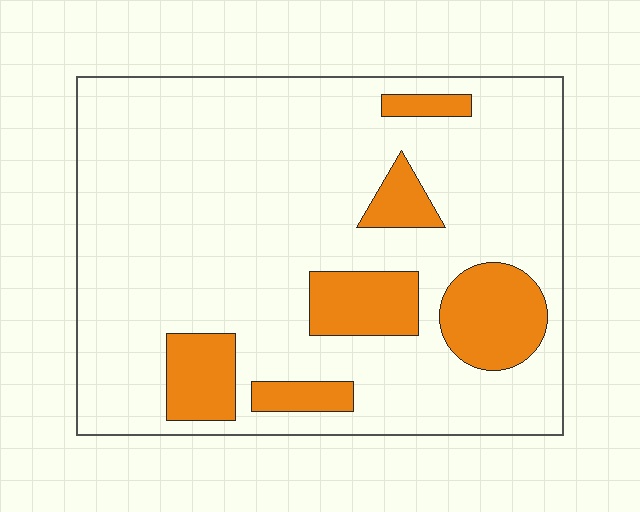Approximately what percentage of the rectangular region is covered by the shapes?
Approximately 20%.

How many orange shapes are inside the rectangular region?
6.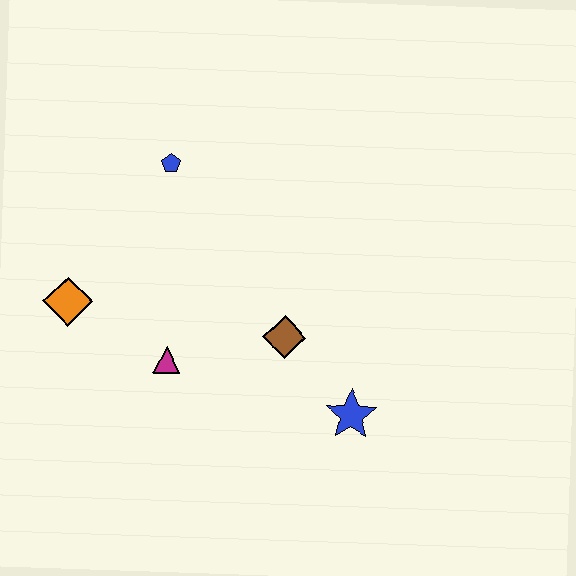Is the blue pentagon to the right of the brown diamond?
No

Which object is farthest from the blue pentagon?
The blue star is farthest from the blue pentagon.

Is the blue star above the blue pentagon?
No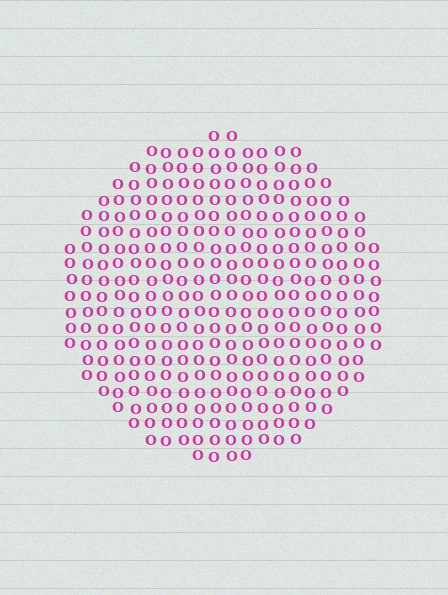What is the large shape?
The large shape is a circle.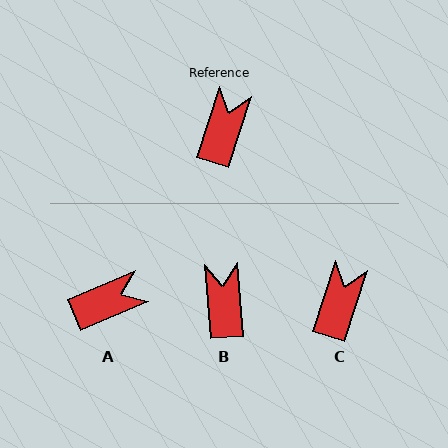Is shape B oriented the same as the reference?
No, it is off by about 22 degrees.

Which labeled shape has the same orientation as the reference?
C.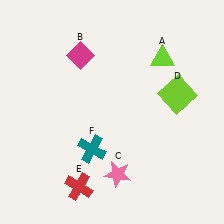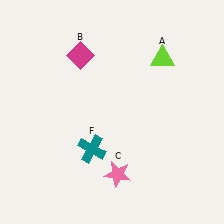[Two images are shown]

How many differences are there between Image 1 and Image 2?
There are 2 differences between the two images.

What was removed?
The lime square (D), the red cross (E) were removed in Image 2.